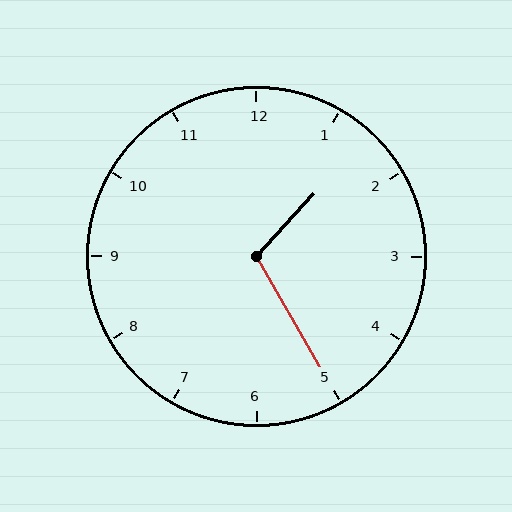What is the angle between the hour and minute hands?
Approximately 108 degrees.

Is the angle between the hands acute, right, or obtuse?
It is obtuse.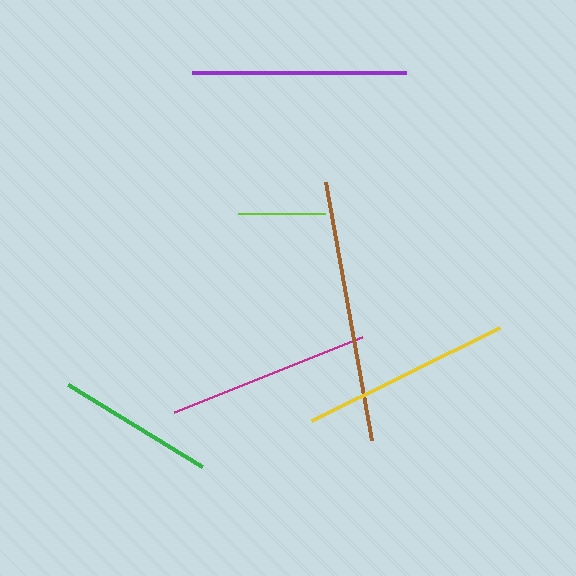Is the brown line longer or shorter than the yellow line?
The brown line is longer than the yellow line.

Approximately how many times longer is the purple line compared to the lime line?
The purple line is approximately 2.5 times the length of the lime line.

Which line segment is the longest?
The brown line is the longest at approximately 263 pixels.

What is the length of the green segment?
The green segment is approximately 157 pixels long.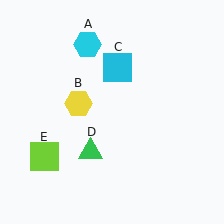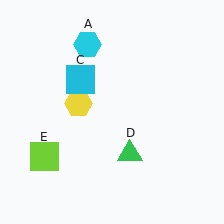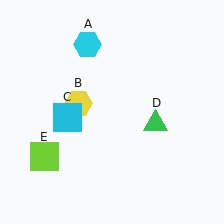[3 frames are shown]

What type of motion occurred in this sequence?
The cyan square (object C), green triangle (object D) rotated counterclockwise around the center of the scene.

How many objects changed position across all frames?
2 objects changed position: cyan square (object C), green triangle (object D).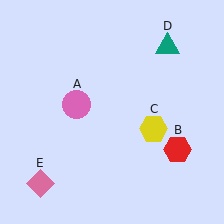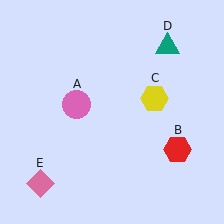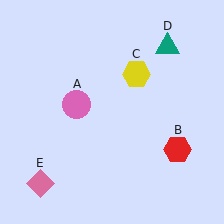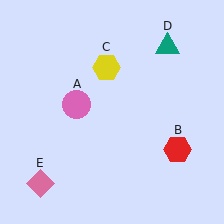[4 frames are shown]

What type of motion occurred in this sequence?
The yellow hexagon (object C) rotated counterclockwise around the center of the scene.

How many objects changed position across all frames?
1 object changed position: yellow hexagon (object C).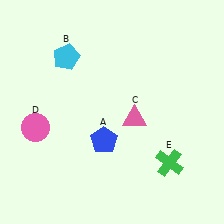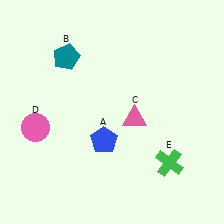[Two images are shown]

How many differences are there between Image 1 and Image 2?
There is 1 difference between the two images.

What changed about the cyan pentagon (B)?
In Image 1, B is cyan. In Image 2, it changed to teal.